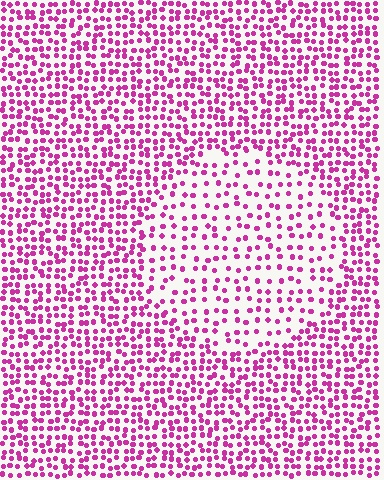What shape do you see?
I see a circle.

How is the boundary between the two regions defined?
The boundary is defined by a change in element density (approximately 1.9x ratio). All elements are the same color, size, and shape.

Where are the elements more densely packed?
The elements are more densely packed outside the circle boundary.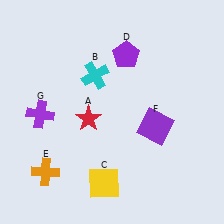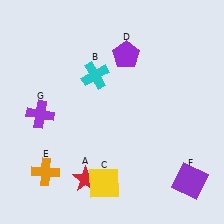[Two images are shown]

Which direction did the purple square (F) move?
The purple square (F) moved down.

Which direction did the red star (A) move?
The red star (A) moved down.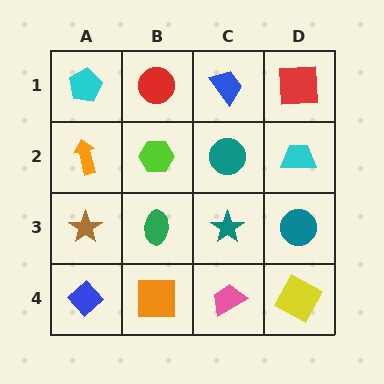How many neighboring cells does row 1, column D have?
2.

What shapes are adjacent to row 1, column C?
A teal circle (row 2, column C), a red circle (row 1, column B), a red square (row 1, column D).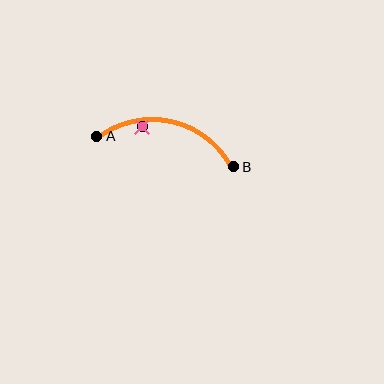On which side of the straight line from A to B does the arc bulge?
The arc bulges above the straight line connecting A and B.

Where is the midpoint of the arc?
The arc midpoint is the point on the curve farthest from the straight line joining A and B. It sits above that line.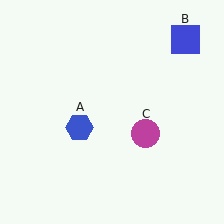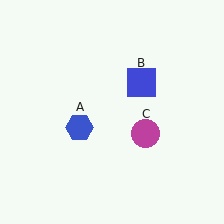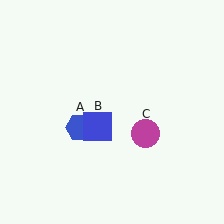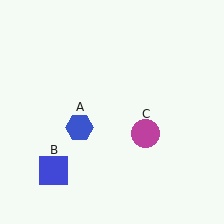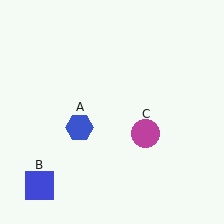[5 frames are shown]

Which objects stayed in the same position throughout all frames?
Blue hexagon (object A) and magenta circle (object C) remained stationary.